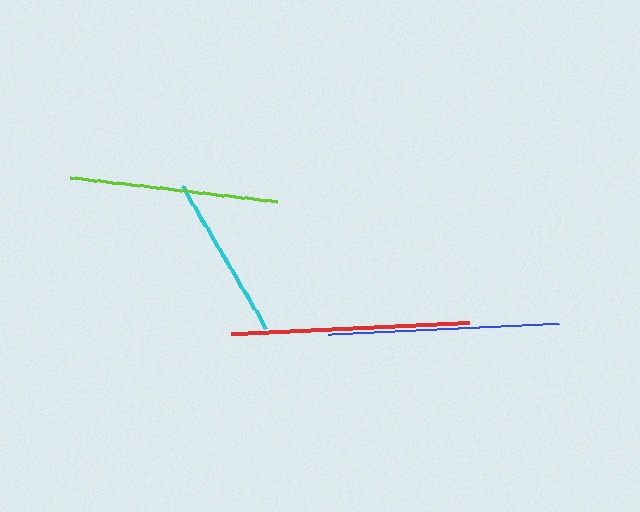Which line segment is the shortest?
The cyan line is the shortest at approximately 165 pixels.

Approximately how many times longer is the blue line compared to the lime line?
The blue line is approximately 1.1 times the length of the lime line.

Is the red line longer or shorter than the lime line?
The red line is longer than the lime line.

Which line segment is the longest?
The red line is the longest at approximately 239 pixels.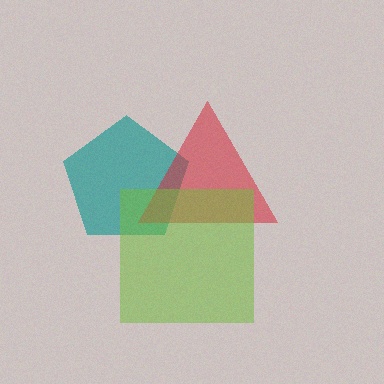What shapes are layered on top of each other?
The layered shapes are: a teal pentagon, a red triangle, a lime square.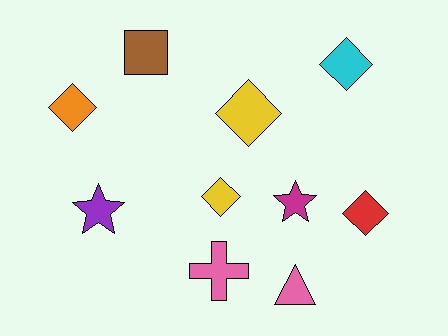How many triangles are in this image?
There is 1 triangle.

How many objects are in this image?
There are 10 objects.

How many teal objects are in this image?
There are no teal objects.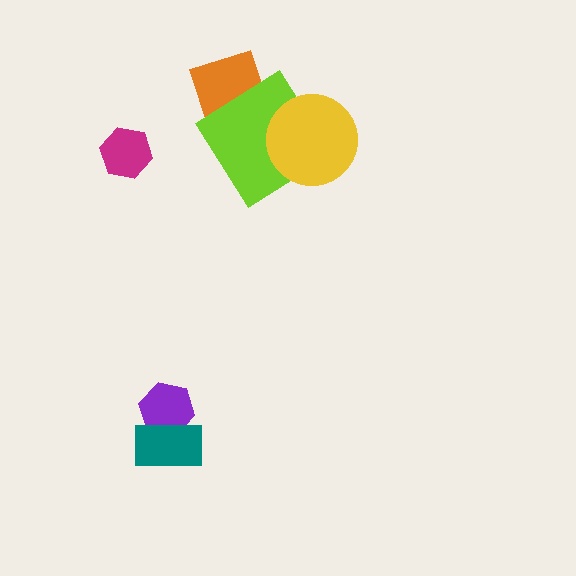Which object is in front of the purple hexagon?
The teal rectangle is in front of the purple hexagon.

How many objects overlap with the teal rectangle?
1 object overlaps with the teal rectangle.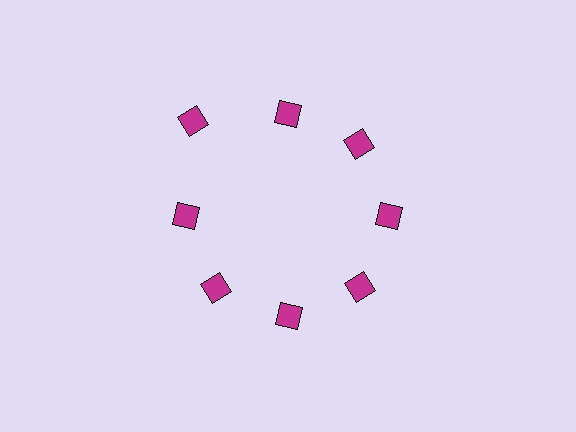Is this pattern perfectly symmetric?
No. The 8 magenta diamonds are arranged in a ring, but one element near the 10 o'clock position is pushed outward from the center, breaking the 8-fold rotational symmetry.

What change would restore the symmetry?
The symmetry would be restored by moving it inward, back onto the ring so that all 8 diamonds sit at equal angles and equal distance from the center.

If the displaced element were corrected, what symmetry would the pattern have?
It would have 8-fold rotational symmetry — the pattern would map onto itself every 45 degrees.